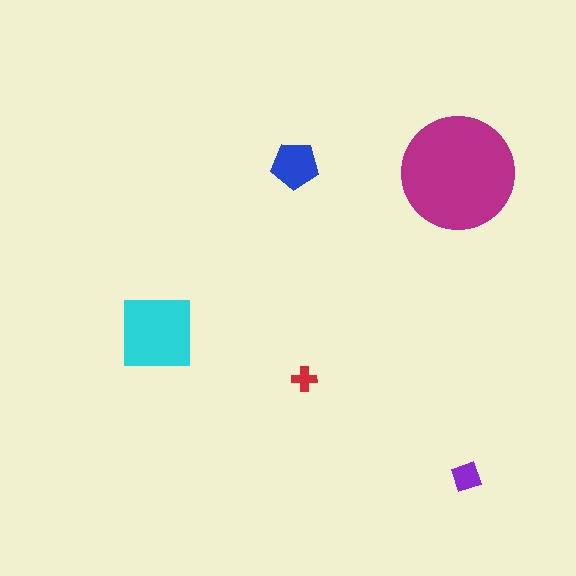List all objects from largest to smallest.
The magenta circle, the cyan square, the blue pentagon, the purple diamond, the red cross.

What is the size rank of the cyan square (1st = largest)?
2nd.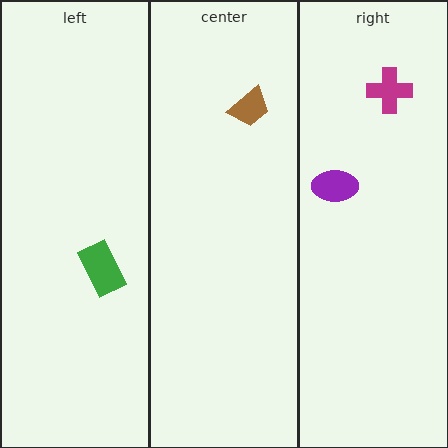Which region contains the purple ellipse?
The right region.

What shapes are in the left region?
The green rectangle.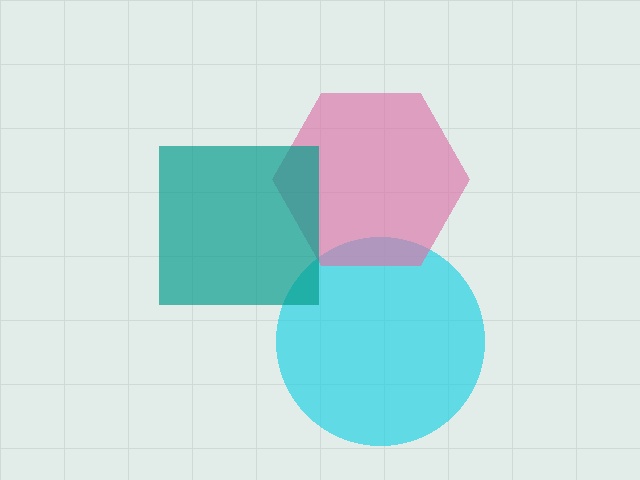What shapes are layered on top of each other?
The layered shapes are: a cyan circle, a pink hexagon, a teal square.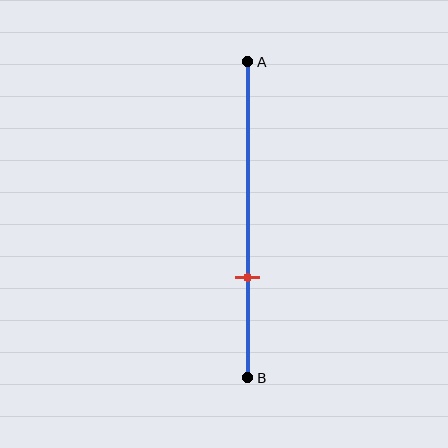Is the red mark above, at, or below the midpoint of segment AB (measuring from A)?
The red mark is below the midpoint of segment AB.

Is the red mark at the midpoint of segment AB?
No, the mark is at about 70% from A, not at the 50% midpoint.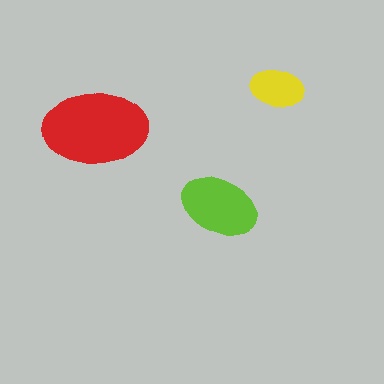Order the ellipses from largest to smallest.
the red one, the lime one, the yellow one.